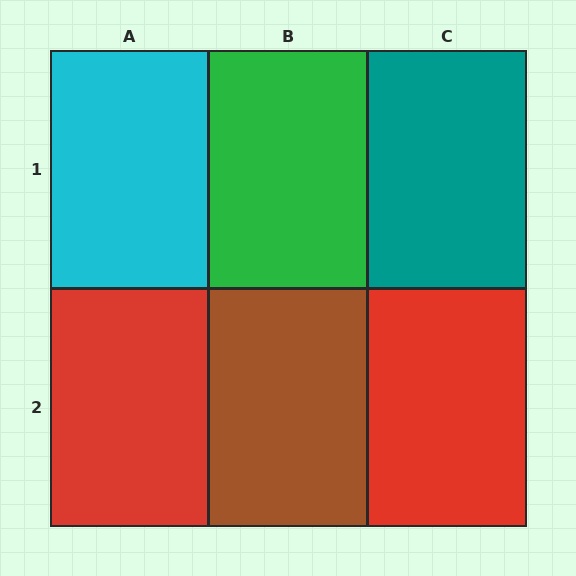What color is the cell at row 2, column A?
Red.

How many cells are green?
1 cell is green.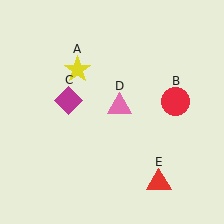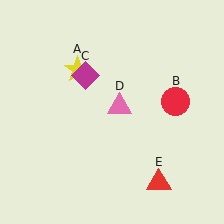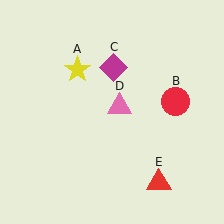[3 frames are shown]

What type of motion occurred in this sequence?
The magenta diamond (object C) rotated clockwise around the center of the scene.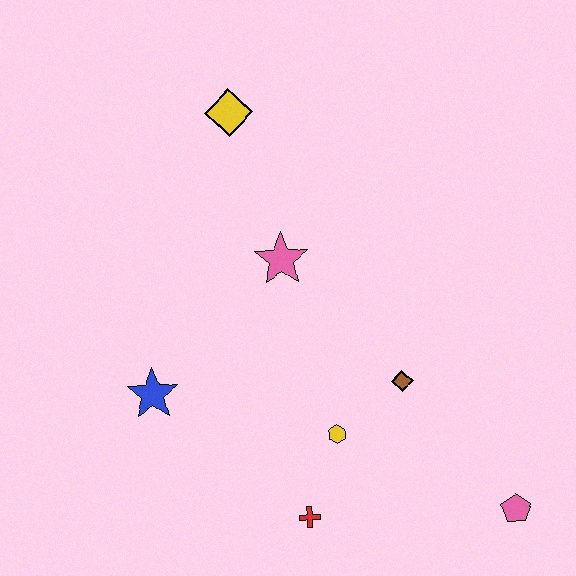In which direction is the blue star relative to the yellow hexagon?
The blue star is to the left of the yellow hexagon.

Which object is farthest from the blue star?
The pink pentagon is farthest from the blue star.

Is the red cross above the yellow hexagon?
No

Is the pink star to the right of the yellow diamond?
Yes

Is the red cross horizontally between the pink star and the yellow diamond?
No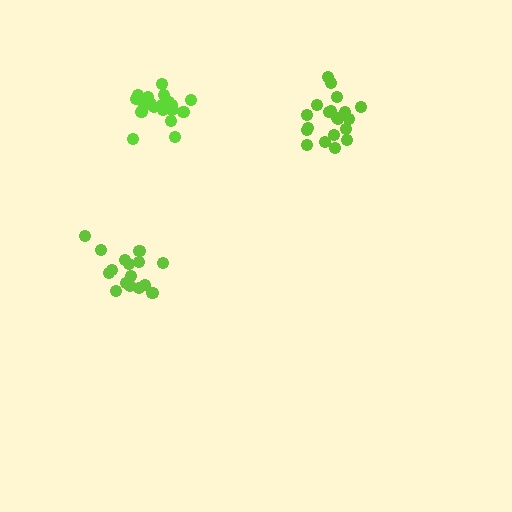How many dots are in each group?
Group 1: 20 dots, Group 2: 20 dots, Group 3: 16 dots (56 total).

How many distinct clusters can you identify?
There are 3 distinct clusters.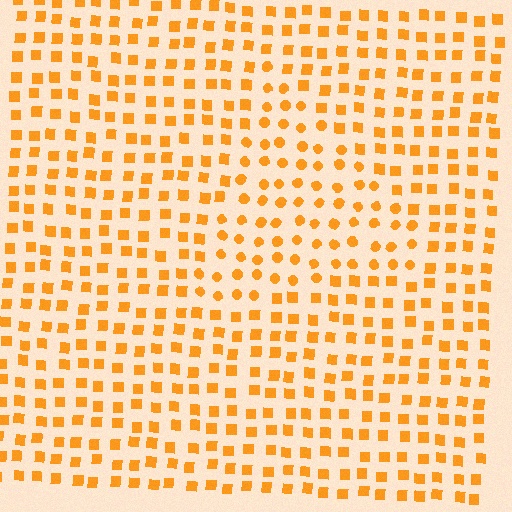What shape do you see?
I see a triangle.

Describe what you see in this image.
The image is filled with small orange elements arranged in a uniform grid. A triangle-shaped region contains circles, while the surrounding area contains squares. The boundary is defined purely by the change in element shape.